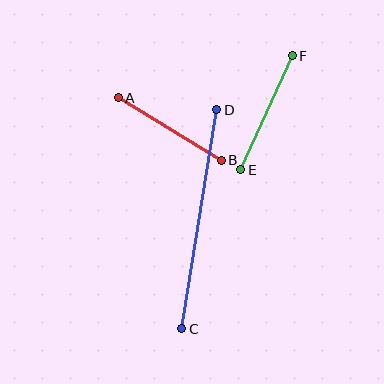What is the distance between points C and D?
The distance is approximately 221 pixels.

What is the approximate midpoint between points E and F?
The midpoint is at approximately (266, 113) pixels.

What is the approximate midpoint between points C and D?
The midpoint is at approximately (199, 219) pixels.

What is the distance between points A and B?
The distance is approximately 120 pixels.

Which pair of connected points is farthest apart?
Points C and D are farthest apart.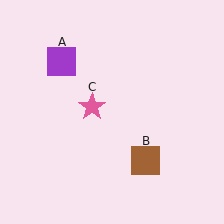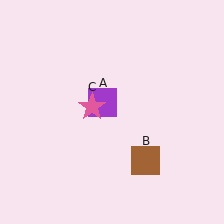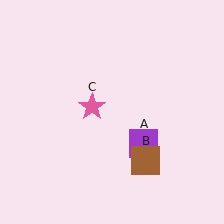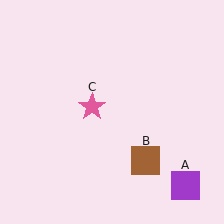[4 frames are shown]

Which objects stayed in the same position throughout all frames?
Brown square (object B) and pink star (object C) remained stationary.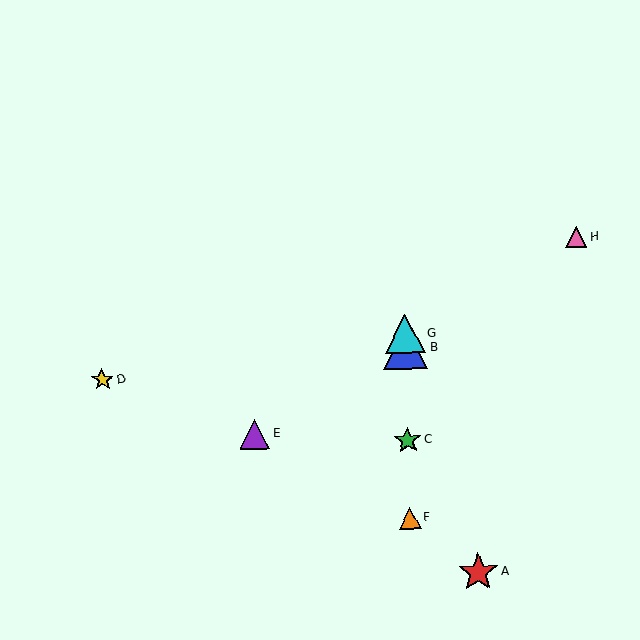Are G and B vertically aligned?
Yes, both are at x≈405.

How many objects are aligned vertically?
4 objects (B, C, F, G) are aligned vertically.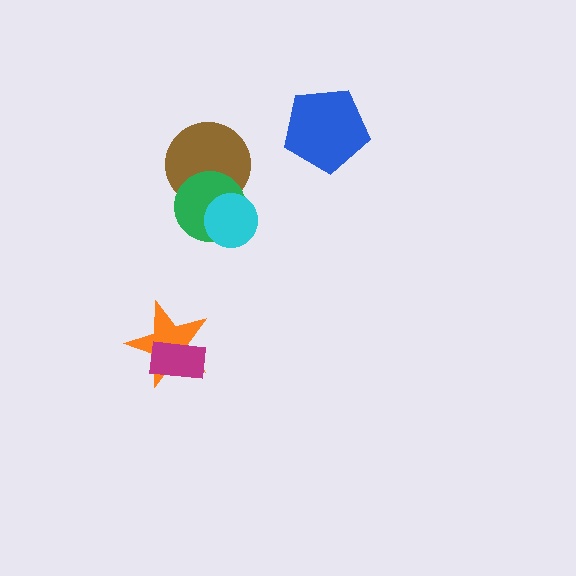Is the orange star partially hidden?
Yes, it is partially covered by another shape.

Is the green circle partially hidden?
Yes, it is partially covered by another shape.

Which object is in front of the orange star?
The magenta rectangle is in front of the orange star.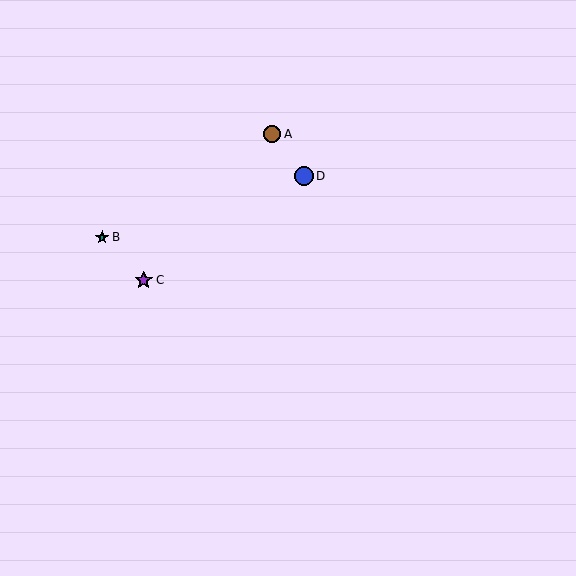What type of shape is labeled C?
Shape C is a purple star.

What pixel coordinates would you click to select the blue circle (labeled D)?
Click at (304, 176) to select the blue circle D.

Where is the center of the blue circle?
The center of the blue circle is at (304, 176).